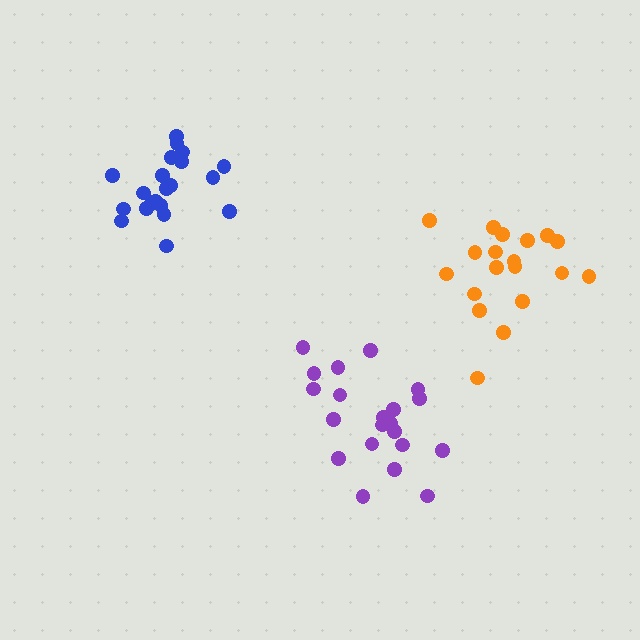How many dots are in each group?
Group 1: 19 dots, Group 2: 21 dots, Group 3: 21 dots (61 total).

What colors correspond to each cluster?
The clusters are colored: orange, blue, purple.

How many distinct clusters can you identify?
There are 3 distinct clusters.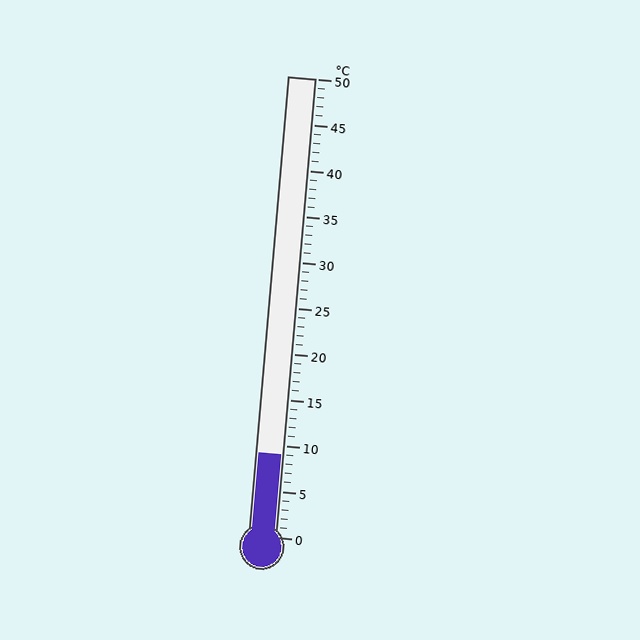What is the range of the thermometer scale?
The thermometer scale ranges from 0°C to 50°C.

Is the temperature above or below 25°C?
The temperature is below 25°C.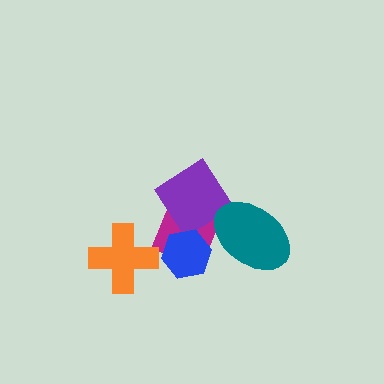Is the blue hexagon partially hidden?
No, no other shape covers it.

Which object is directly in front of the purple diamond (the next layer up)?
The blue hexagon is directly in front of the purple diamond.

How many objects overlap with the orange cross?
0 objects overlap with the orange cross.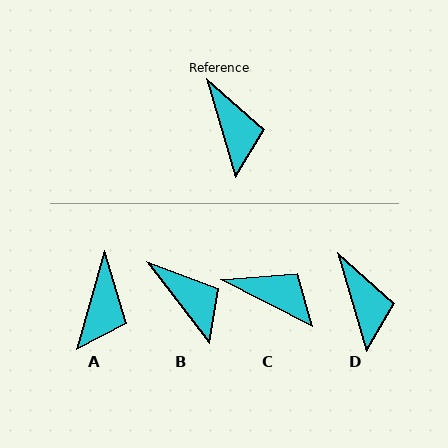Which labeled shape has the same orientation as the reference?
D.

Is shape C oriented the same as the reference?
No, it is off by about 47 degrees.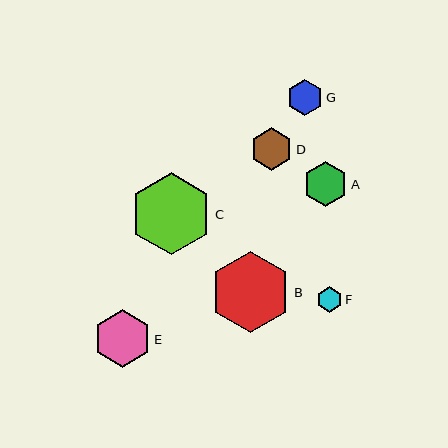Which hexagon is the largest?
Hexagon C is the largest with a size of approximately 82 pixels.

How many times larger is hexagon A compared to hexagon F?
Hexagon A is approximately 1.8 times the size of hexagon F.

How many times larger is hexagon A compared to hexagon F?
Hexagon A is approximately 1.8 times the size of hexagon F.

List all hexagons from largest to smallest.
From largest to smallest: C, B, E, A, D, G, F.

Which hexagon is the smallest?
Hexagon F is the smallest with a size of approximately 25 pixels.